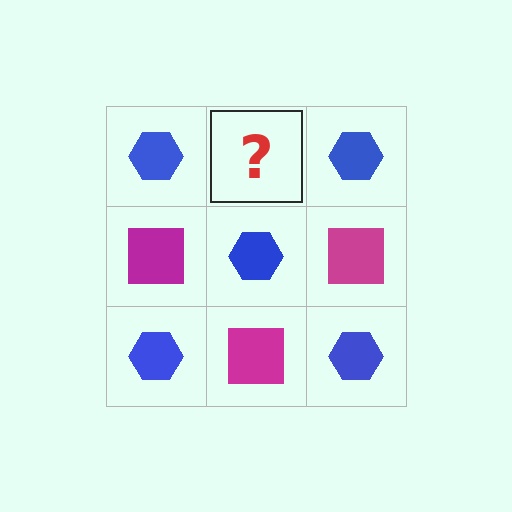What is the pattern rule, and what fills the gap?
The rule is that it alternates blue hexagon and magenta square in a checkerboard pattern. The gap should be filled with a magenta square.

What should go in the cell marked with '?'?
The missing cell should contain a magenta square.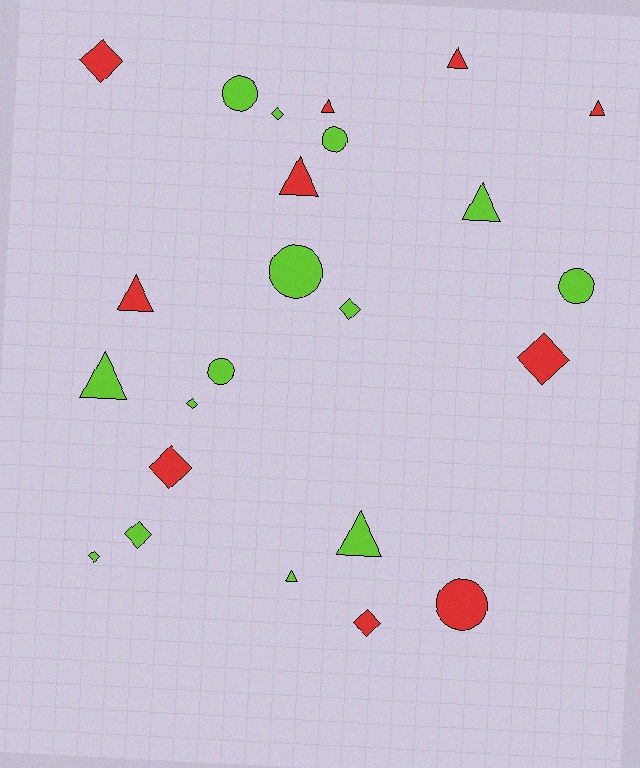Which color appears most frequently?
Lime, with 14 objects.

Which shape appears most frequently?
Diamond, with 9 objects.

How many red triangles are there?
There are 5 red triangles.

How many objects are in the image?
There are 24 objects.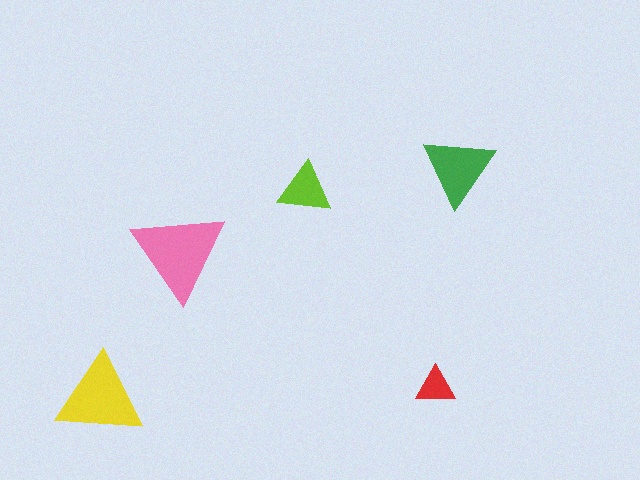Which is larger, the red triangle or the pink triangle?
The pink one.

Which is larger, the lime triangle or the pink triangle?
The pink one.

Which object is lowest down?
The yellow triangle is bottommost.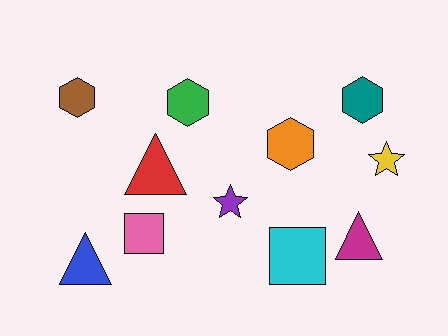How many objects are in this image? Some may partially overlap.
There are 11 objects.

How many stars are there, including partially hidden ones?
There are 2 stars.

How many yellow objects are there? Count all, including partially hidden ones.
There is 1 yellow object.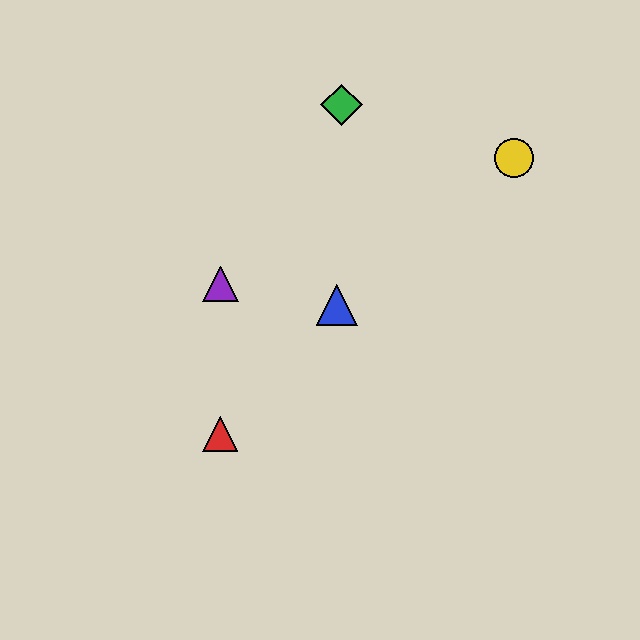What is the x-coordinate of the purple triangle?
The purple triangle is at x≈220.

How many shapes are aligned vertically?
2 shapes (the red triangle, the purple triangle) are aligned vertically.